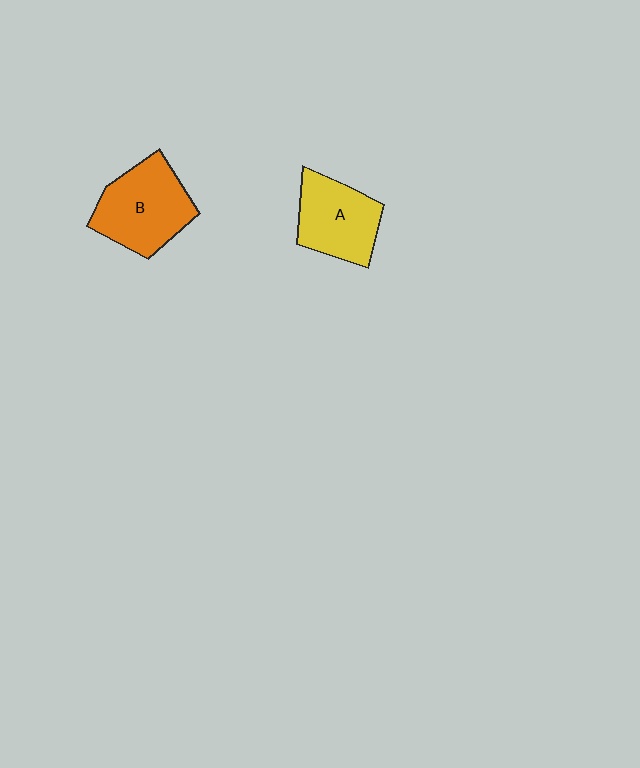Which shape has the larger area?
Shape B (orange).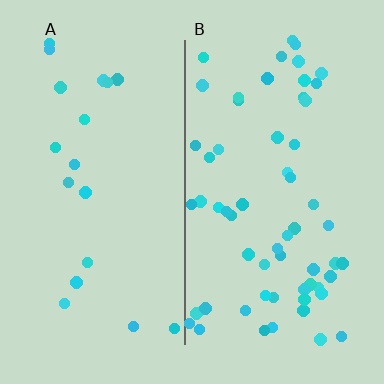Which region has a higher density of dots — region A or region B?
B (the right).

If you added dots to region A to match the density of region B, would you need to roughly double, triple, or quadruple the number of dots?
Approximately triple.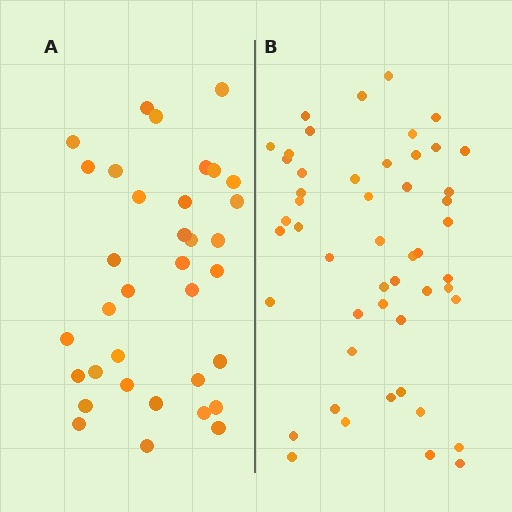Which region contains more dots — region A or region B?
Region B (the right region) has more dots.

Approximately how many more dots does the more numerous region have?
Region B has approximately 15 more dots than region A.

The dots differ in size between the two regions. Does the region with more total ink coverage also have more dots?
No. Region A has more total ink coverage because its dots are larger, but region B actually contains more individual dots. Total area can be misleading — the number of items is what matters here.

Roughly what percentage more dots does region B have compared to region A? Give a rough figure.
About 45% more.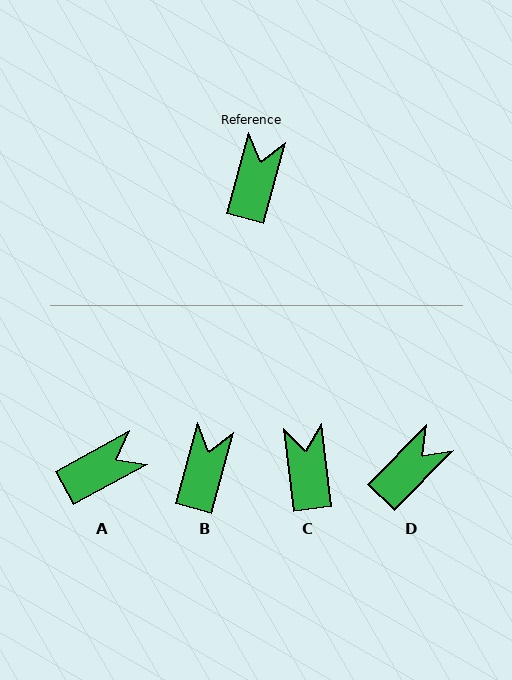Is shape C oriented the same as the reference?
No, it is off by about 22 degrees.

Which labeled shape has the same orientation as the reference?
B.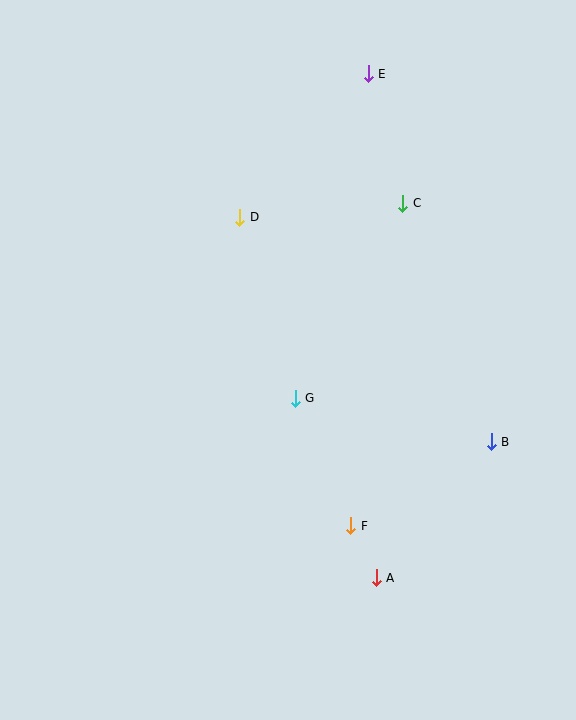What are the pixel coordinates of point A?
Point A is at (376, 578).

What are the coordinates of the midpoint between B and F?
The midpoint between B and F is at (421, 484).